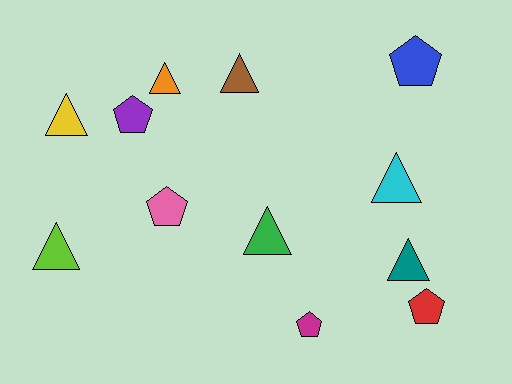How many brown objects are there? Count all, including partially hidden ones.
There is 1 brown object.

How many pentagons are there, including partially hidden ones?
There are 5 pentagons.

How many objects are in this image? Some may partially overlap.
There are 12 objects.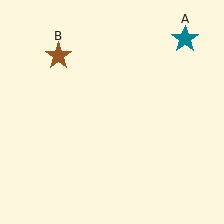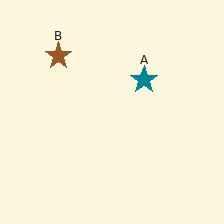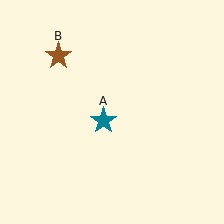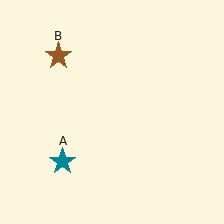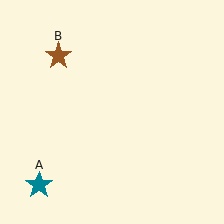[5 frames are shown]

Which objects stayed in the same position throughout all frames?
Brown star (object B) remained stationary.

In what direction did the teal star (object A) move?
The teal star (object A) moved down and to the left.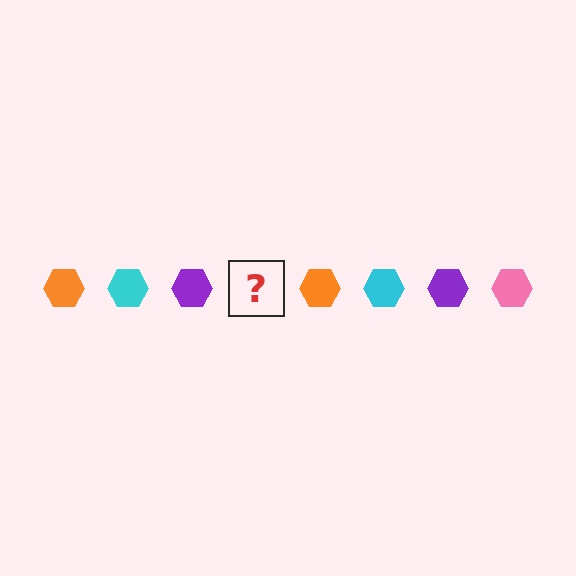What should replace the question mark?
The question mark should be replaced with a pink hexagon.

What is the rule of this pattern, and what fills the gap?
The rule is that the pattern cycles through orange, cyan, purple, pink hexagons. The gap should be filled with a pink hexagon.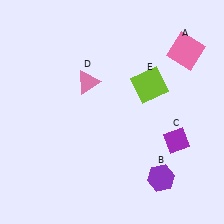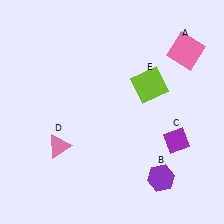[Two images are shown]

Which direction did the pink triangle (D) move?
The pink triangle (D) moved down.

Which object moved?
The pink triangle (D) moved down.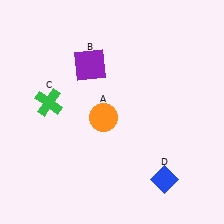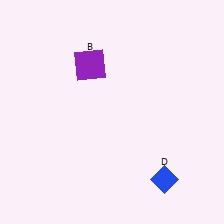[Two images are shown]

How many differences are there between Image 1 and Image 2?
There are 2 differences between the two images.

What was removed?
The green cross (C), the orange circle (A) were removed in Image 2.